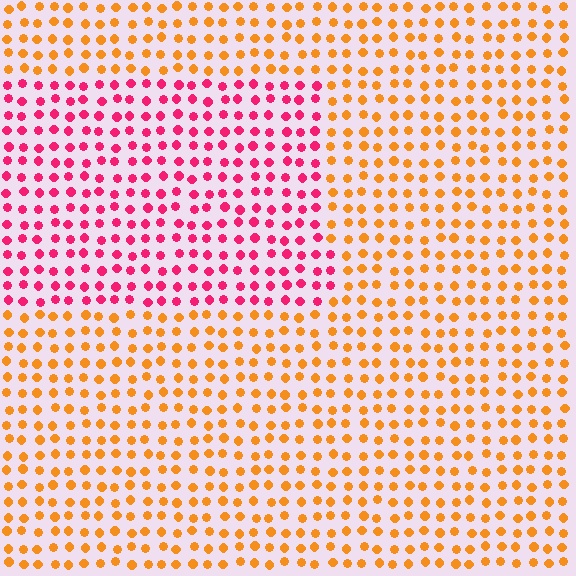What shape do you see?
I see a rectangle.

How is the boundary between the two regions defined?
The boundary is defined purely by a slight shift in hue (about 56 degrees). Spacing, size, and orientation are identical on both sides.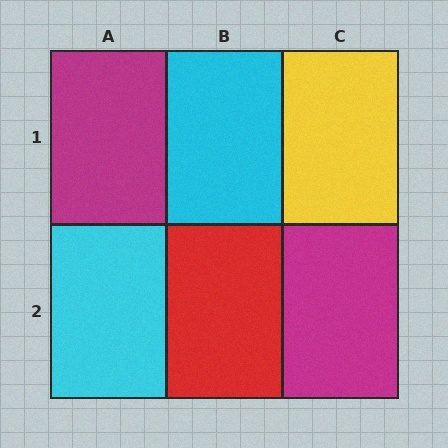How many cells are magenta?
2 cells are magenta.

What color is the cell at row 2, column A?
Cyan.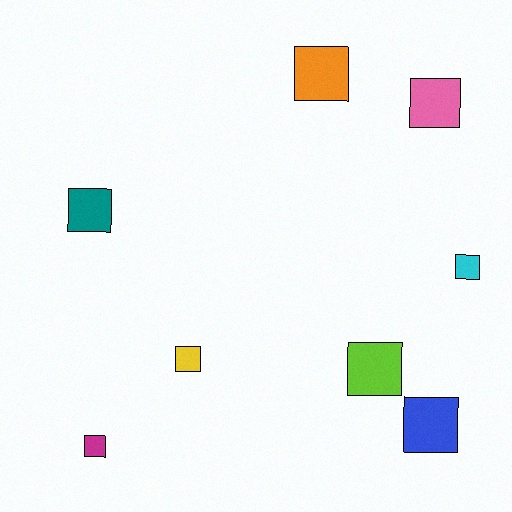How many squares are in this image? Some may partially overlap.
There are 8 squares.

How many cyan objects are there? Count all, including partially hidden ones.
There is 1 cyan object.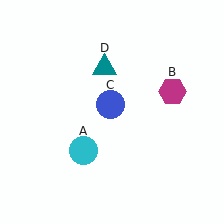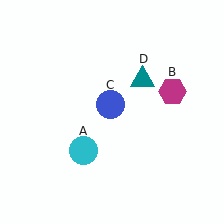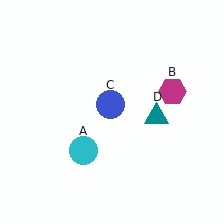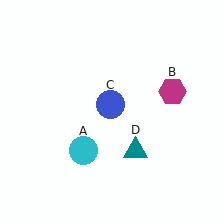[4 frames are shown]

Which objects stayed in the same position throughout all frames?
Cyan circle (object A) and magenta hexagon (object B) and blue circle (object C) remained stationary.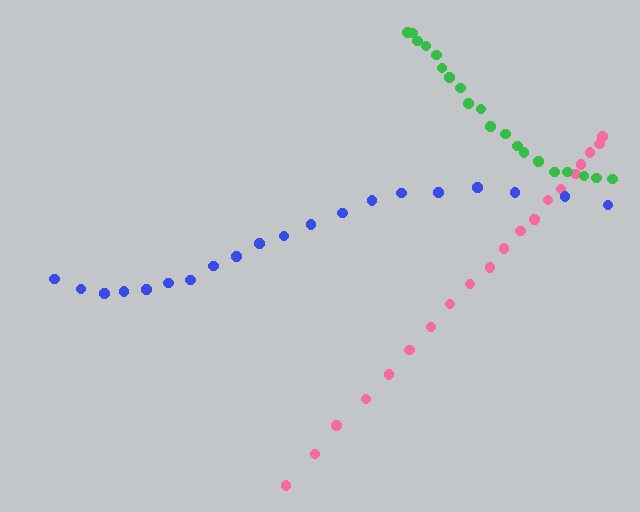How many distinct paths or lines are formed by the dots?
There are 3 distinct paths.